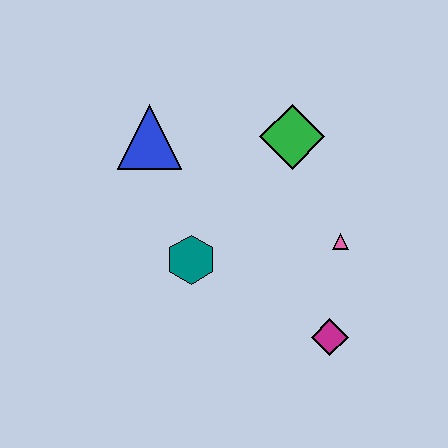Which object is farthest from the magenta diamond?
The blue triangle is farthest from the magenta diamond.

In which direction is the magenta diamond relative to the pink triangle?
The magenta diamond is below the pink triangle.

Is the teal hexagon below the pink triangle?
Yes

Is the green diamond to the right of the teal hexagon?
Yes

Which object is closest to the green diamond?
The pink triangle is closest to the green diamond.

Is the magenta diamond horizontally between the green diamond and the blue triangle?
No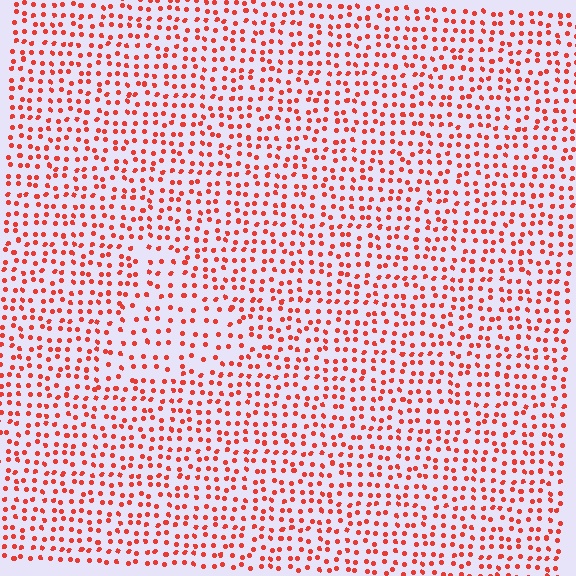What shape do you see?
I see a triangle.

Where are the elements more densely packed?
The elements are more densely packed outside the triangle boundary.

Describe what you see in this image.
The image contains small red elements arranged at two different densities. A triangle-shaped region is visible where the elements are less densely packed than the surrounding area.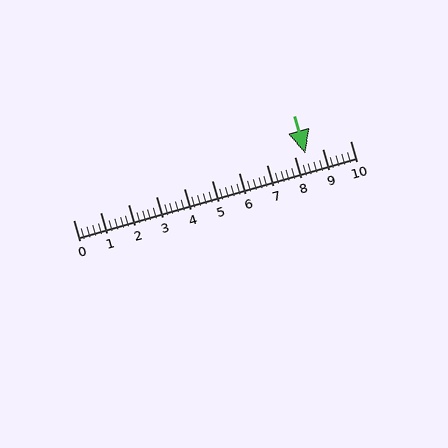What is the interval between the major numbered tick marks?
The major tick marks are spaced 1 units apart.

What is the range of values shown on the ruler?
The ruler shows values from 0 to 10.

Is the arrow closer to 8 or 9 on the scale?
The arrow is closer to 8.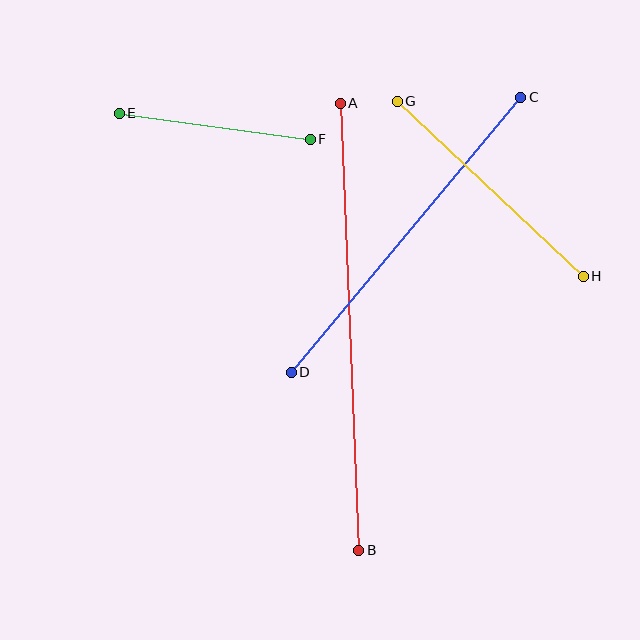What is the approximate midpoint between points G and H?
The midpoint is at approximately (490, 189) pixels.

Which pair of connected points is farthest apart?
Points A and B are farthest apart.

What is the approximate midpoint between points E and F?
The midpoint is at approximately (215, 126) pixels.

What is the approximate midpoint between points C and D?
The midpoint is at approximately (406, 235) pixels.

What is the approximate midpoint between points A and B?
The midpoint is at approximately (350, 327) pixels.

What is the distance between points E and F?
The distance is approximately 193 pixels.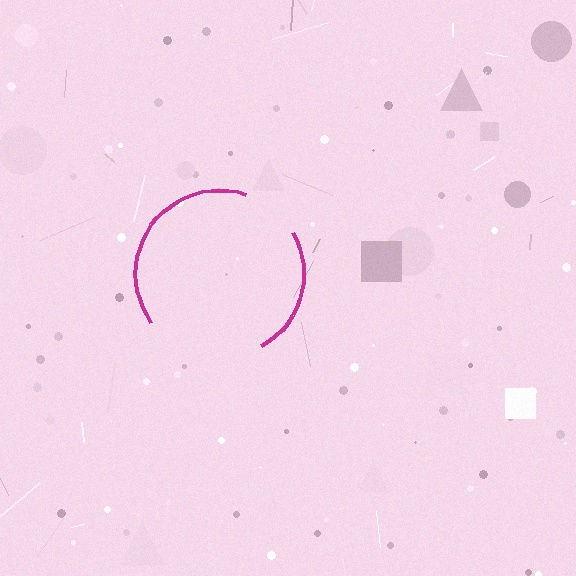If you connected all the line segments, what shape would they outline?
They would outline a circle.